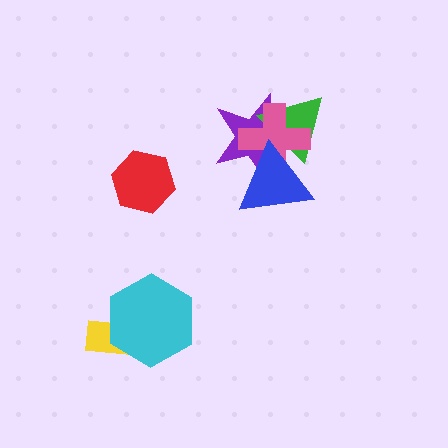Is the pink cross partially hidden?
Yes, it is partially covered by another shape.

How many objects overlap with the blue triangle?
3 objects overlap with the blue triangle.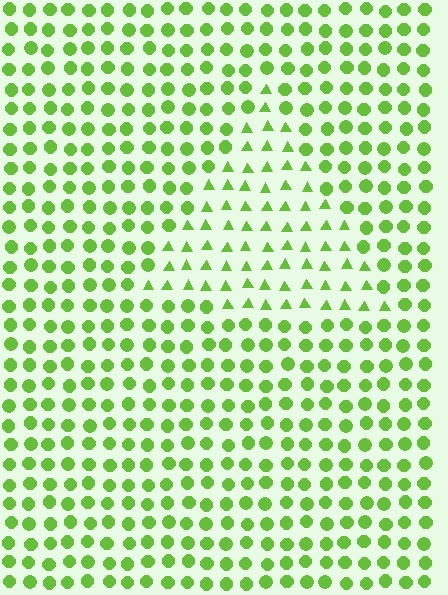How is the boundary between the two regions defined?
The boundary is defined by a change in element shape: triangles inside vs. circles outside. All elements share the same color and spacing.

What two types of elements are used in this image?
The image uses triangles inside the triangle region and circles outside it.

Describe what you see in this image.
The image is filled with small lime elements arranged in a uniform grid. A triangle-shaped region contains triangles, while the surrounding area contains circles. The boundary is defined purely by the change in element shape.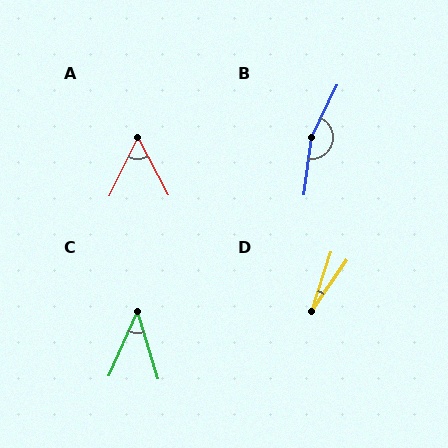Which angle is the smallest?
D, at approximately 16 degrees.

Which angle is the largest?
B, at approximately 162 degrees.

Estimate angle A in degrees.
Approximately 54 degrees.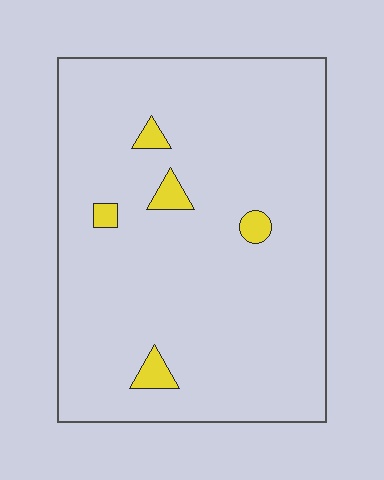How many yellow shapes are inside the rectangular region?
5.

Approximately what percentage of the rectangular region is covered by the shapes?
Approximately 5%.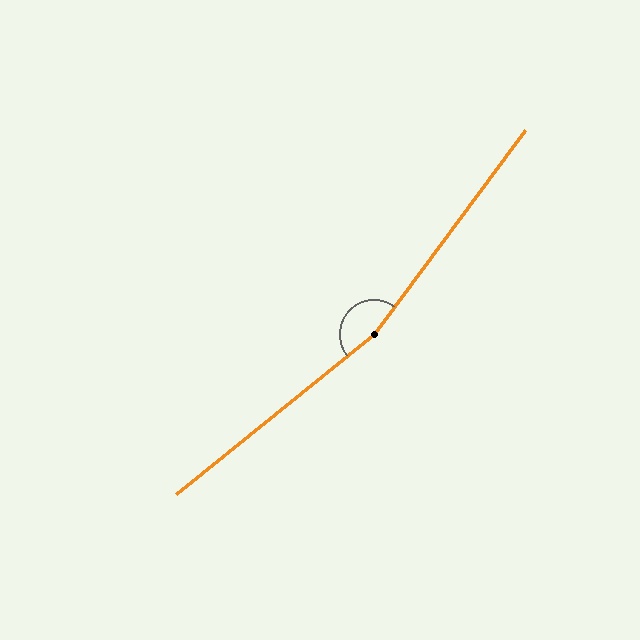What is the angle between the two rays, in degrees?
Approximately 166 degrees.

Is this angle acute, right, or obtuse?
It is obtuse.